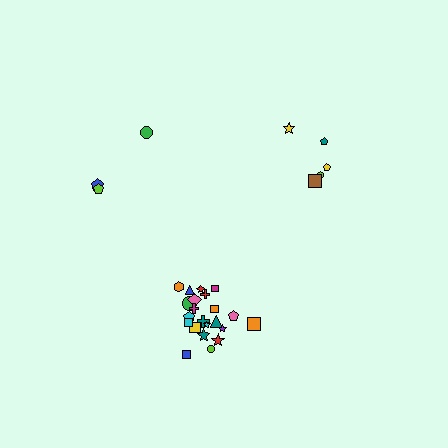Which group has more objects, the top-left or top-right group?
The top-right group.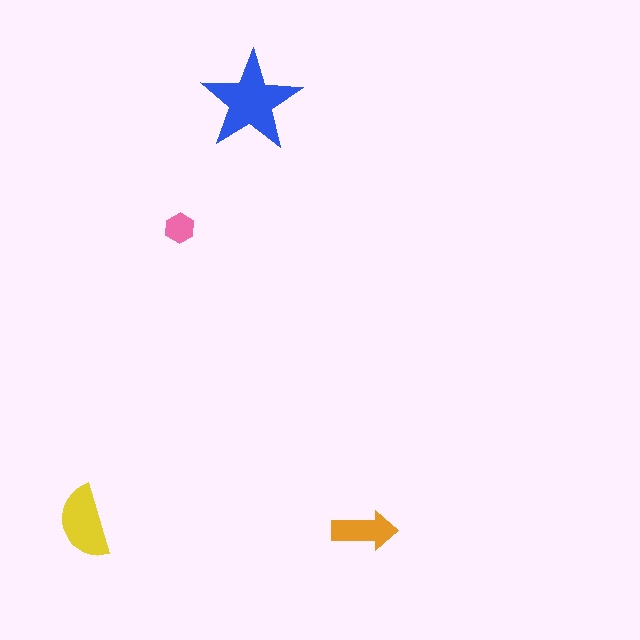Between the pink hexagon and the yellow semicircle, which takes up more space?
The yellow semicircle.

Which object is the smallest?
The pink hexagon.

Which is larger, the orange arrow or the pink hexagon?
The orange arrow.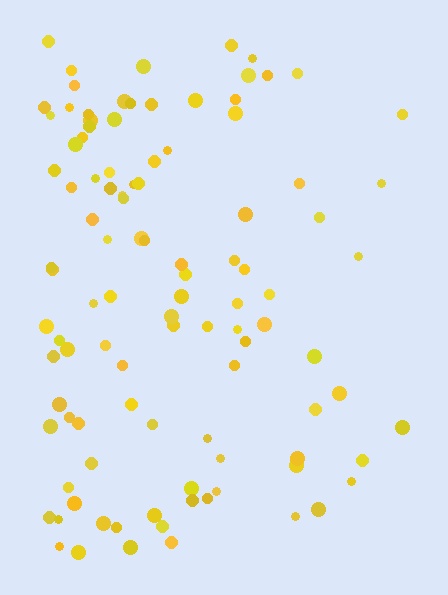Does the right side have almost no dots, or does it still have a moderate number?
Still a moderate number, just noticeably fewer than the left.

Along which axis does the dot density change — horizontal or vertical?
Horizontal.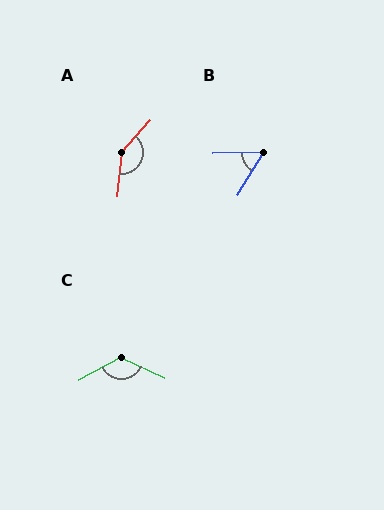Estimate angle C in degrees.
Approximately 127 degrees.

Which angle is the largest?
A, at approximately 144 degrees.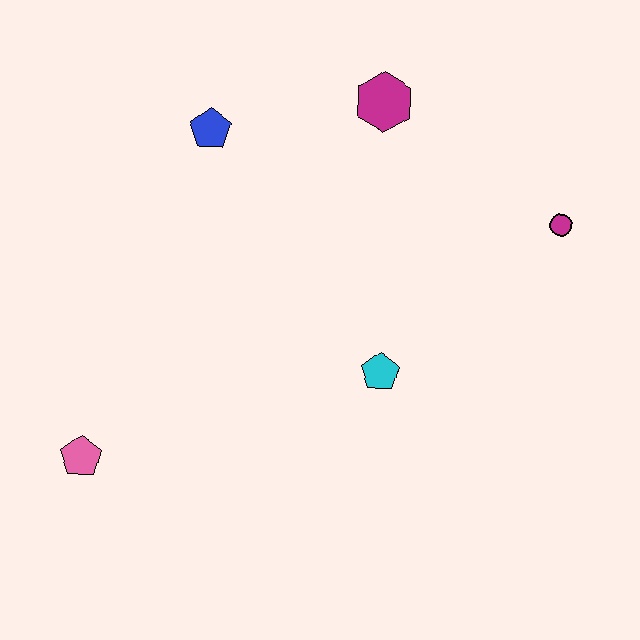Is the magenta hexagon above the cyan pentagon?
Yes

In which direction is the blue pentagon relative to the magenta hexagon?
The blue pentagon is to the left of the magenta hexagon.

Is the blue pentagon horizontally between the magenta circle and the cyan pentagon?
No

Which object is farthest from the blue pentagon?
The magenta circle is farthest from the blue pentagon.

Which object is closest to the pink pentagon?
The cyan pentagon is closest to the pink pentagon.